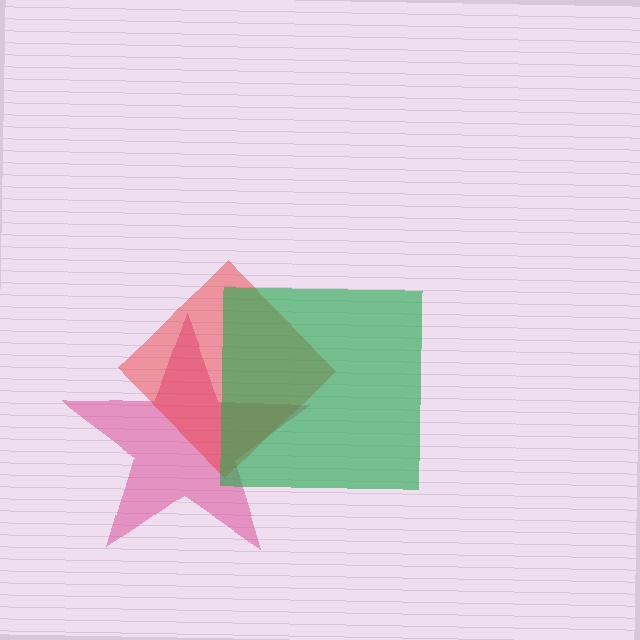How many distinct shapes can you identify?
There are 3 distinct shapes: a magenta star, a red diamond, a green square.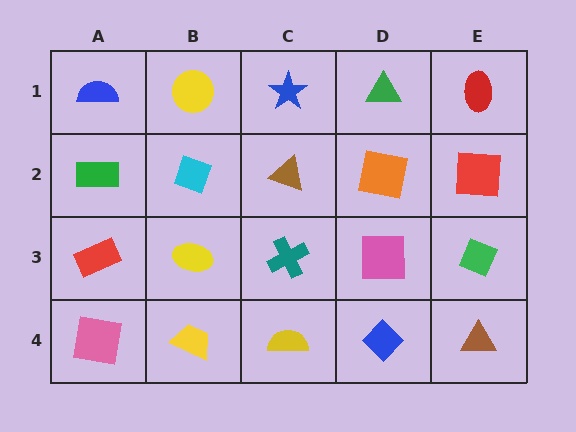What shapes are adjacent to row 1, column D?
An orange square (row 2, column D), a blue star (row 1, column C), a red ellipse (row 1, column E).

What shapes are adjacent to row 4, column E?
A green diamond (row 3, column E), a blue diamond (row 4, column D).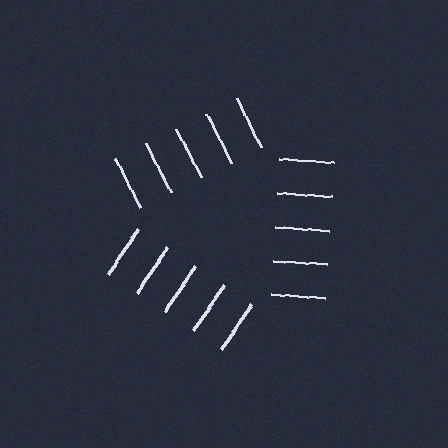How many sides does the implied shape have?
3 sides — the line-ends trace a triangle.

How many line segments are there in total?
15 — 5 along each of the 3 edges.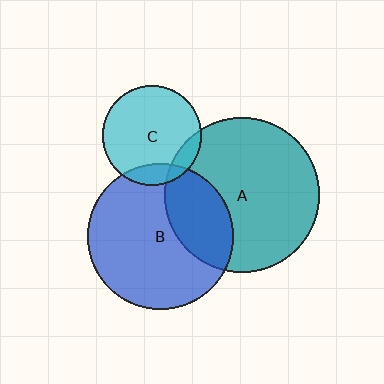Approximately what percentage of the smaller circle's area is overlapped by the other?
Approximately 10%.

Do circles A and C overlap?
Yes.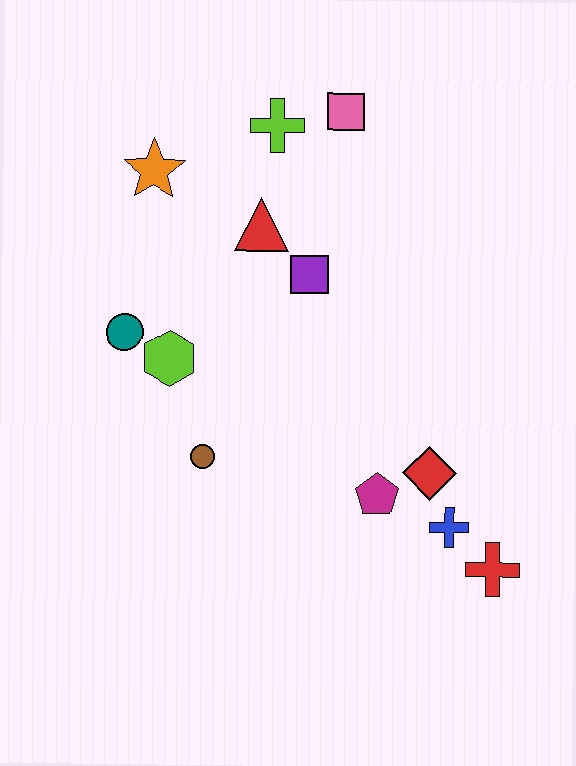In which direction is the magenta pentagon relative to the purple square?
The magenta pentagon is below the purple square.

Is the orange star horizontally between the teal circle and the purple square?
Yes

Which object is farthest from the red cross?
The orange star is farthest from the red cross.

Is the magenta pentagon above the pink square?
No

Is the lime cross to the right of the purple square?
No